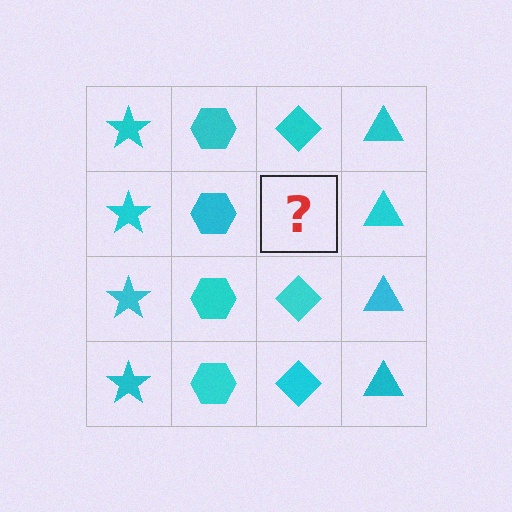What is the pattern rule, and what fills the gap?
The rule is that each column has a consistent shape. The gap should be filled with a cyan diamond.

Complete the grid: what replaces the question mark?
The question mark should be replaced with a cyan diamond.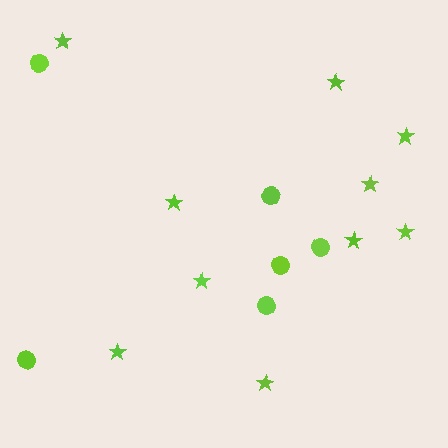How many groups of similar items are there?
There are 2 groups: one group of stars (10) and one group of circles (6).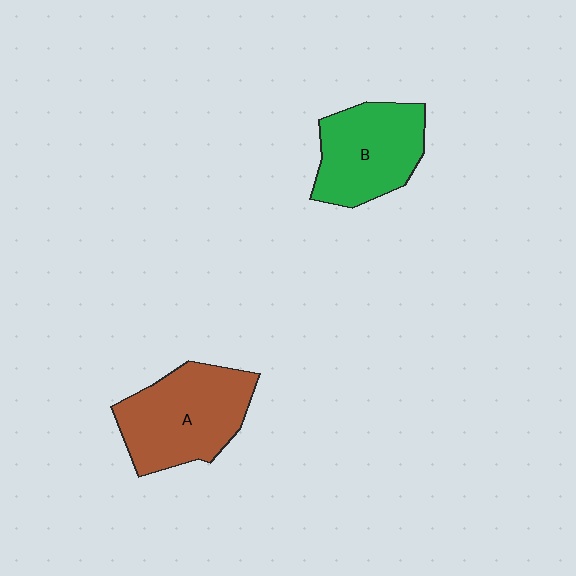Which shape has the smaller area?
Shape B (green).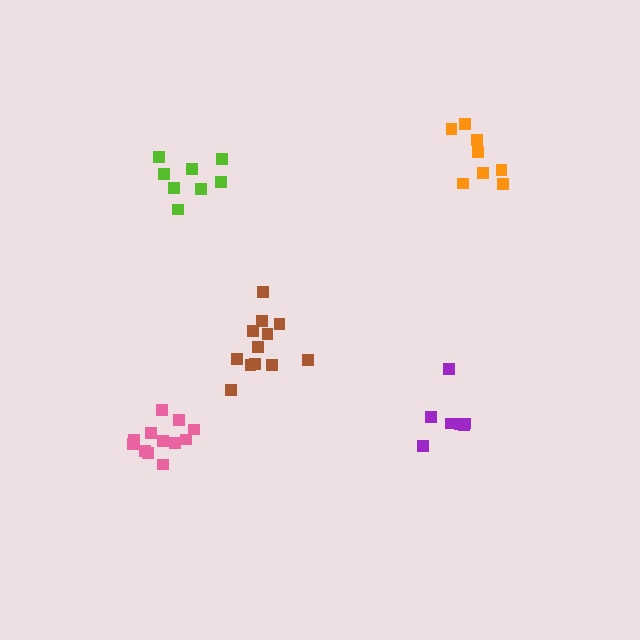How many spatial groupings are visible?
There are 5 spatial groupings.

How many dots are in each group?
Group 1: 12 dots, Group 2: 8 dots, Group 3: 7 dots, Group 4: 8 dots, Group 5: 12 dots (47 total).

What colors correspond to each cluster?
The clusters are colored: pink, orange, purple, lime, brown.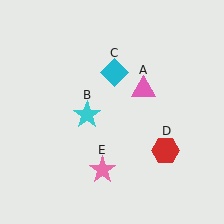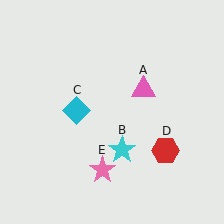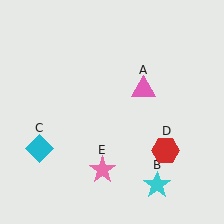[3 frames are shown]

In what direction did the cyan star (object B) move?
The cyan star (object B) moved down and to the right.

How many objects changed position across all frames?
2 objects changed position: cyan star (object B), cyan diamond (object C).